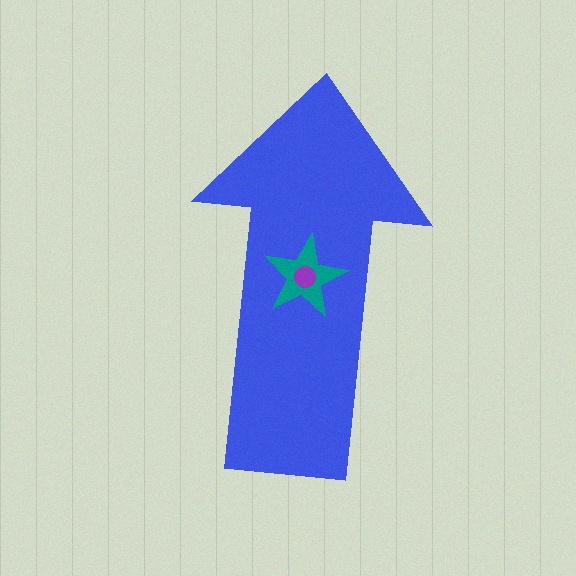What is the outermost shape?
The blue arrow.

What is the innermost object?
The purple circle.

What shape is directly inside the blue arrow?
The teal star.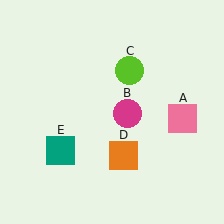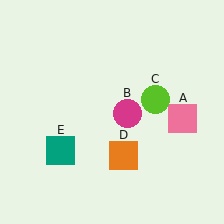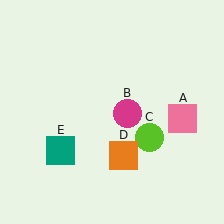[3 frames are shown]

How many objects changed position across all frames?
1 object changed position: lime circle (object C).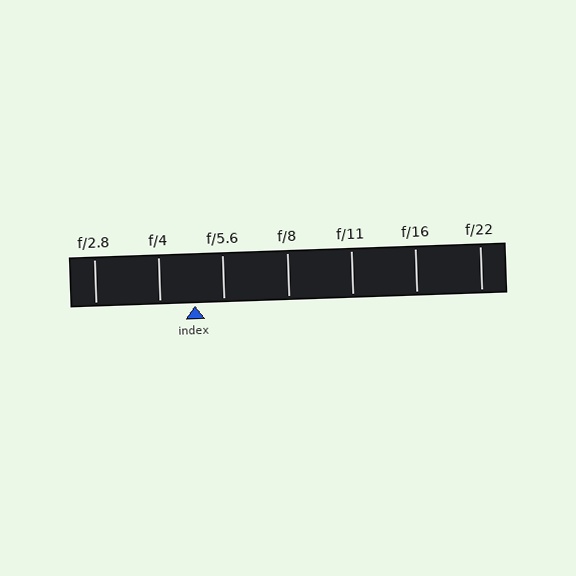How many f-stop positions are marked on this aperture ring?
There are 7 f-stop positions marked.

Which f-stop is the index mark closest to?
The index mark is closest to f/5.6.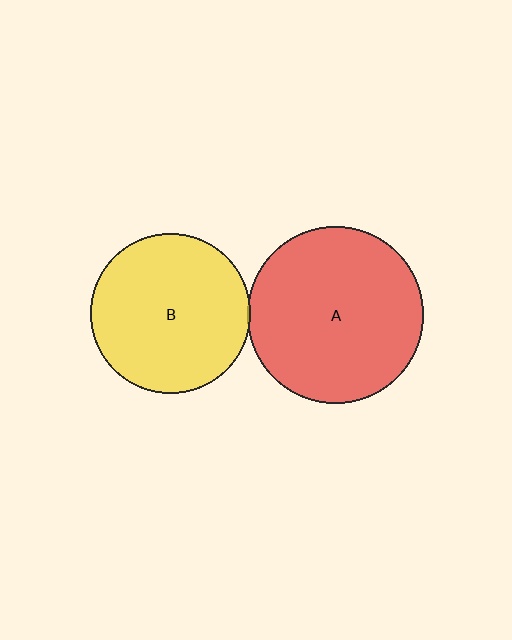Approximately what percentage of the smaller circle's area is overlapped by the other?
Approximately 5%.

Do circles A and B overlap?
Yes.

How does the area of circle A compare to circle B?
Approximately 1.2 times.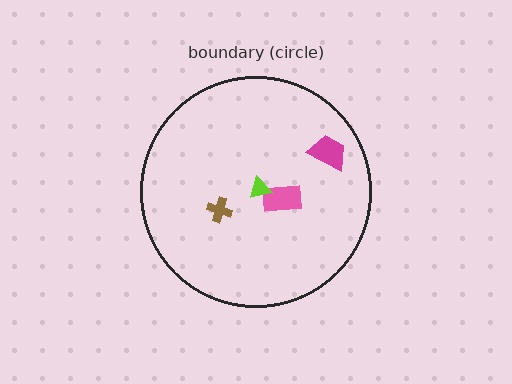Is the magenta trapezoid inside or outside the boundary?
Inside.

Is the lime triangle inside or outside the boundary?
Inside.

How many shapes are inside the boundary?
4 inside, 0 outside.